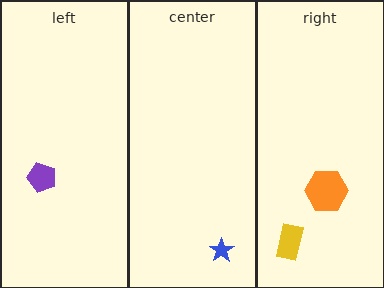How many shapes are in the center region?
1.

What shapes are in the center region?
The blue star.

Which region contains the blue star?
The center region.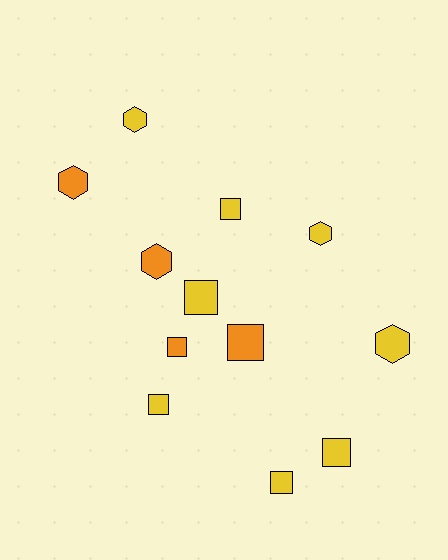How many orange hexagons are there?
There are 2 orange hexagons.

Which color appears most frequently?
Yellow, with 8 objects.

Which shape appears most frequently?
Square, with 7 objects.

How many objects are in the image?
There are 12 objects.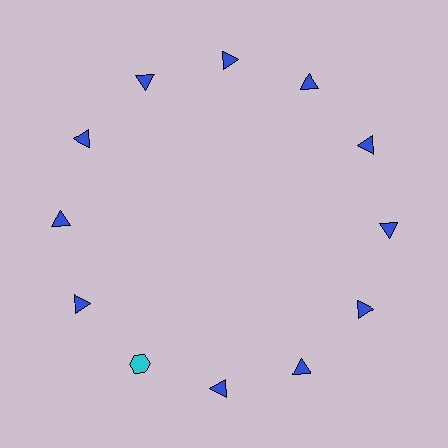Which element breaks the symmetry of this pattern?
The cyan hexagon at roughly the 7 o'clock position breaks the symmetry. All other shapes are blue triangles.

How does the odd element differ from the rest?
It differs in both color (cyan instead of blue) and shape (hexagon instead of triangle).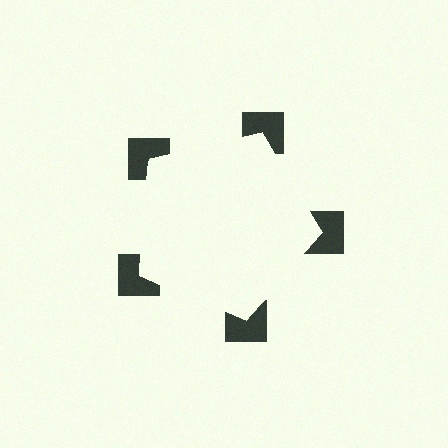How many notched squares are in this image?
There are 5 — one at each vertex of the illusory pentagon.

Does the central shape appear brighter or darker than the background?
It typically appears slightly brighter than the background, even though no actual brightness change is drawn.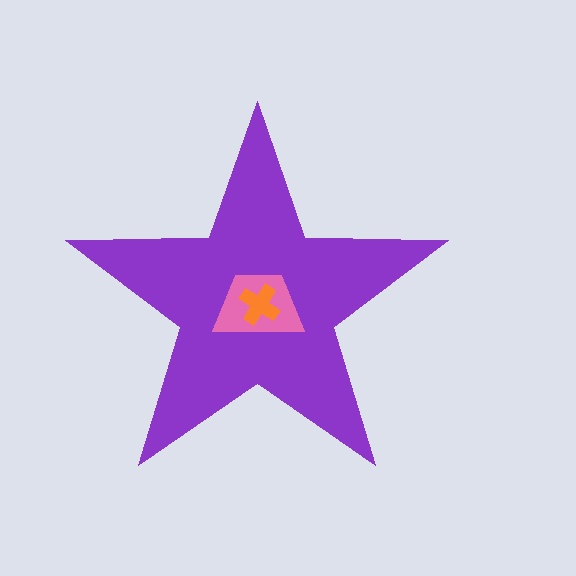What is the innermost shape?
The orange cross.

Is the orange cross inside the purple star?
Yes.